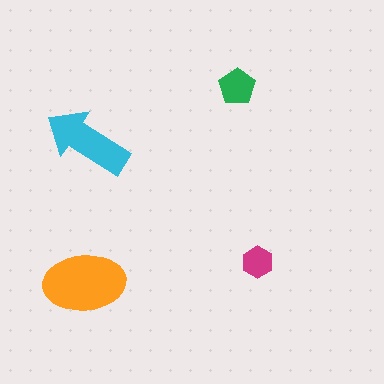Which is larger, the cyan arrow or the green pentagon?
The cyan arrow.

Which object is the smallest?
The magenta hexagon.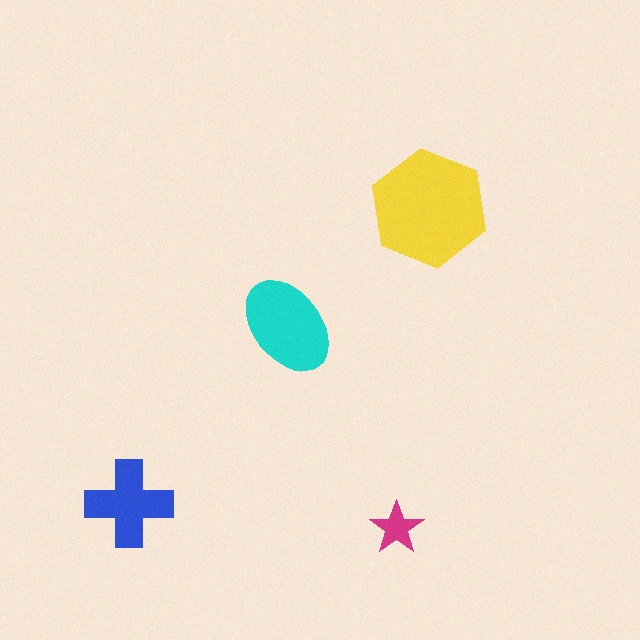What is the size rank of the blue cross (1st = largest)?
3rd.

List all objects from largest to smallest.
The yellow hexagon, the cyan ellipse, the blue cross, the magenta star.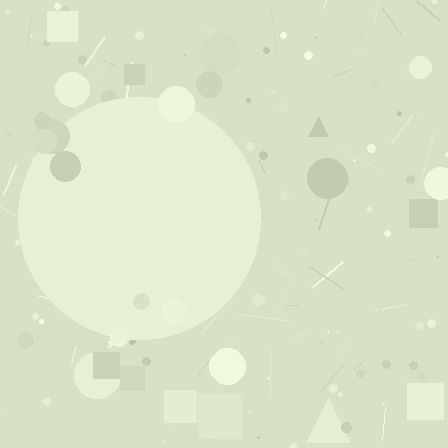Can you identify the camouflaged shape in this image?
The camouflaged shape is a circle.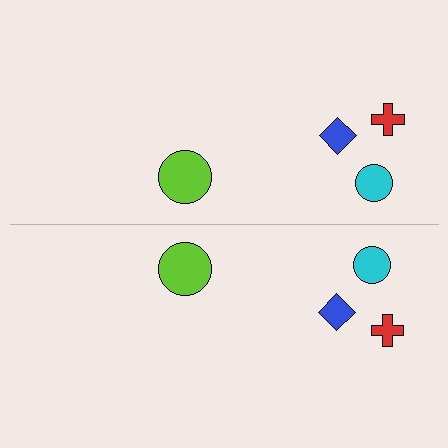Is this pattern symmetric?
Yes, this pattern has bilateral (reflection) symmetry.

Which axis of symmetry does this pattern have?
The pattern has a horizontal axis of symmetry running through the center of the image.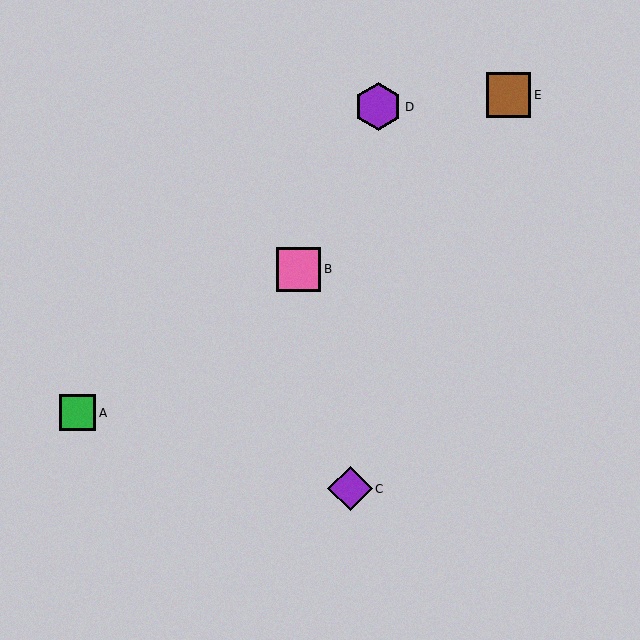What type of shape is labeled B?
Shape B is a pink square.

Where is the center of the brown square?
The center of the brown square is at (508, 95).